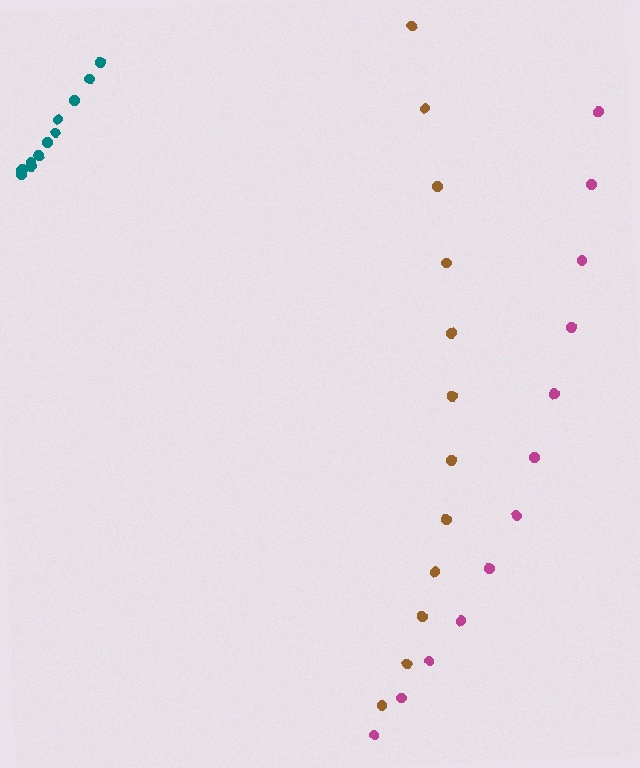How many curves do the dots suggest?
There are 3 distinct paths.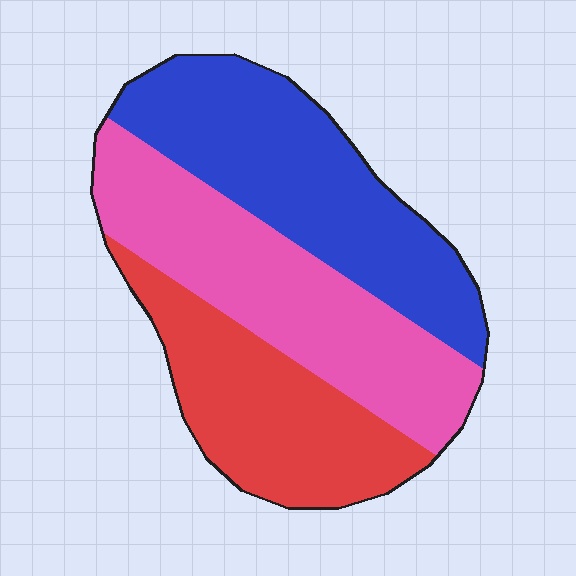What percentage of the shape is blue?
Blue covers around 35% of the shape.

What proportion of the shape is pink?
Pink takes up between a third and a half of the shape.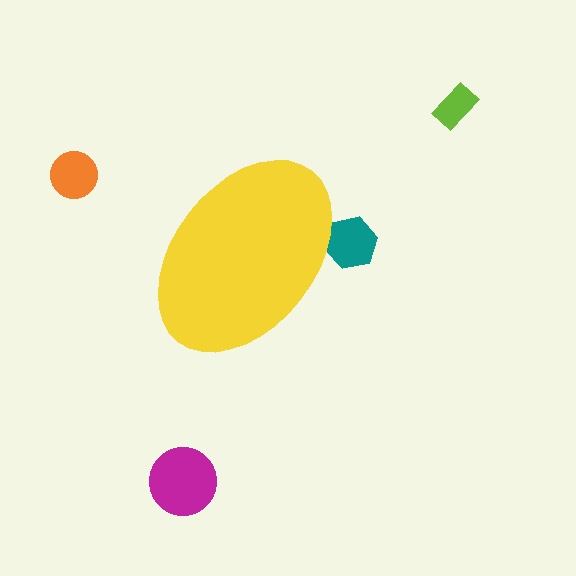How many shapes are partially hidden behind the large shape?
1 shape is partially hidden.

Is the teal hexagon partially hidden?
Yes, the teal hexagon is partially hidden behind the yellow ellipse.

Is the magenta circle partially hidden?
No, the magenta circle is fully visible.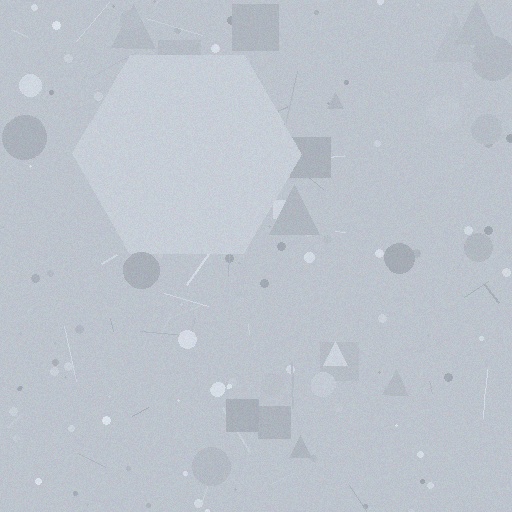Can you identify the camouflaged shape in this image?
The camouflaged shape is a hexagon.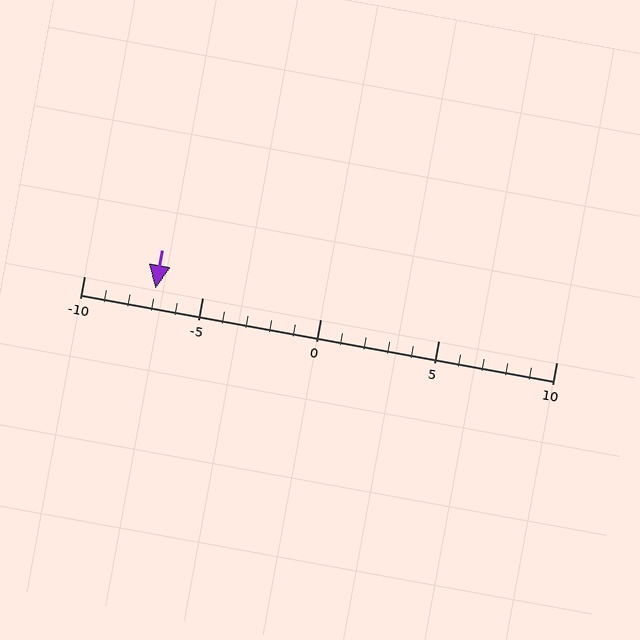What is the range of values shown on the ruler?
The ruler shows values from -10 to 10.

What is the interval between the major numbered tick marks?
The major tick marks are spaced 5 units apart.